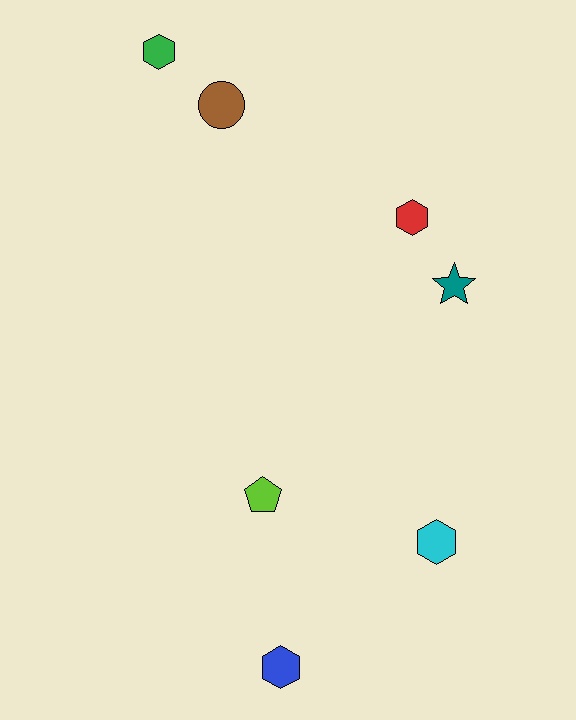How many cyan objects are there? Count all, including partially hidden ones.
There is 1 cyan object.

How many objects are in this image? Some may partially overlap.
There are 7 objects.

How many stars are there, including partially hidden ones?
There is 1 star.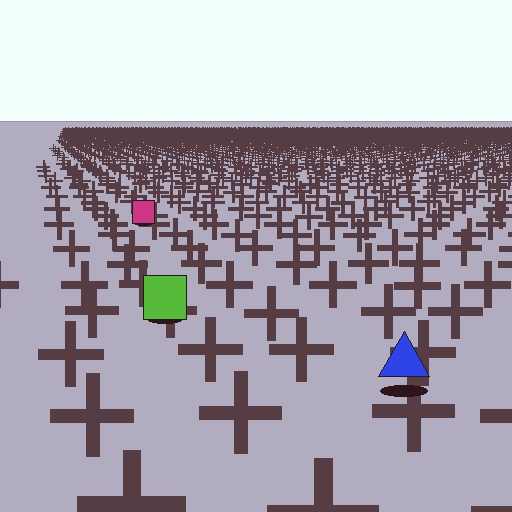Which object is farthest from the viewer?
The magenta square is farthest from the viewer. It appears smaller and the ground texture around it is denser.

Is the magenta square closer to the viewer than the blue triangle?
No. The blue triangle is closer — you can tell from the texture gradient: the ground texture is coarser near it.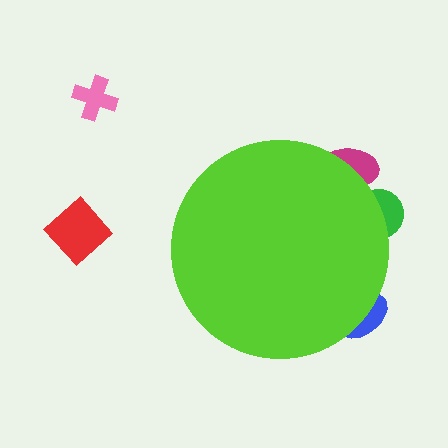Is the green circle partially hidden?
Yes, the green circle is partially hidden behind the lime circle.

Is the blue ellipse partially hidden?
Yes, the blue ellipse is partially hidden behind the lime circle.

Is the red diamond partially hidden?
No, the red diamond is fully visible.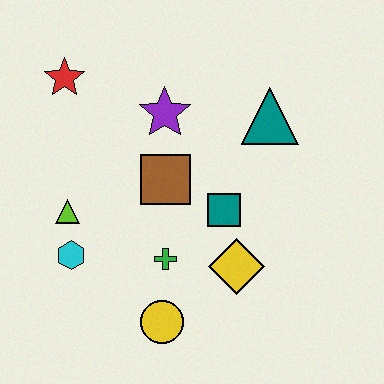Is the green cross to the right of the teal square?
No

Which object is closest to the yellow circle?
The green cross is closest to the yellow circle.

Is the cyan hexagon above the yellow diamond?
Yes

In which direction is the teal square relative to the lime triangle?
The teal square is to the right of the lime triangle.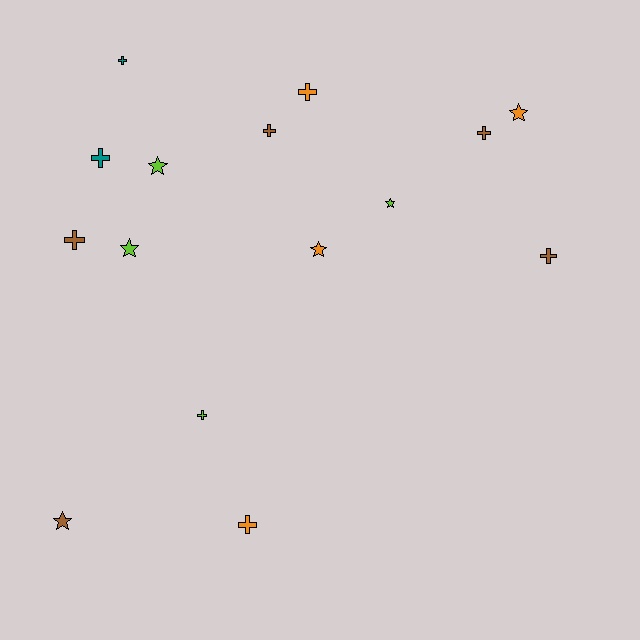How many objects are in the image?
There are 15 objects.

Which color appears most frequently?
Brown, with 5 objects.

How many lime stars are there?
There are 3 lime stars.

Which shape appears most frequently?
Cross, with 9 objects.